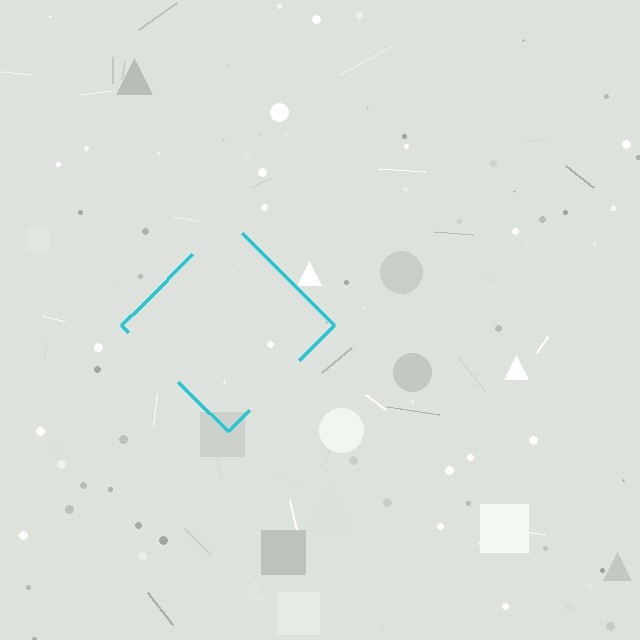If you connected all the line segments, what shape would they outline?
They would outline a diamond.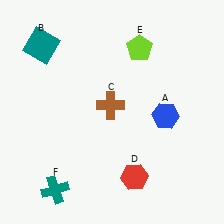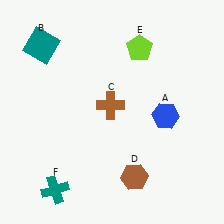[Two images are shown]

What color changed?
The hexagon (D) changed from red in Image 1 to brown in Image 2.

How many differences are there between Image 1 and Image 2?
There is 1 difference between the two images.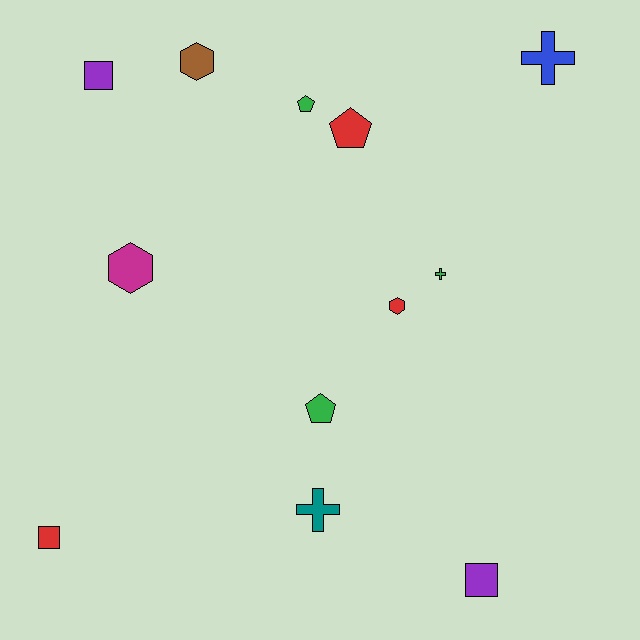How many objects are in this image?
There are 12 objects.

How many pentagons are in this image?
There are 3 pentagons.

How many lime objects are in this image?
There are no lime objects.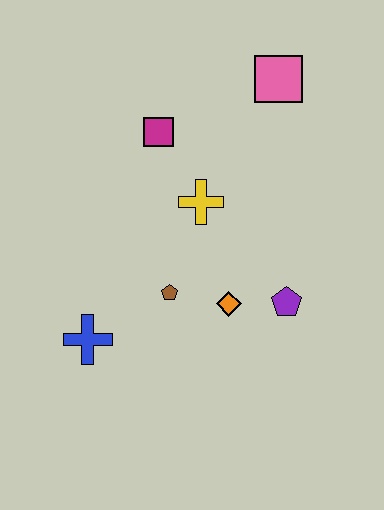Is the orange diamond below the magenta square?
Yes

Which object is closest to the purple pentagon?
The orange diamond is closest to the purple pentagon.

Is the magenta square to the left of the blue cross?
No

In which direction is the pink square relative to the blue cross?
The pink square is above the blue cross.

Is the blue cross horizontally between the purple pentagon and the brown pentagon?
No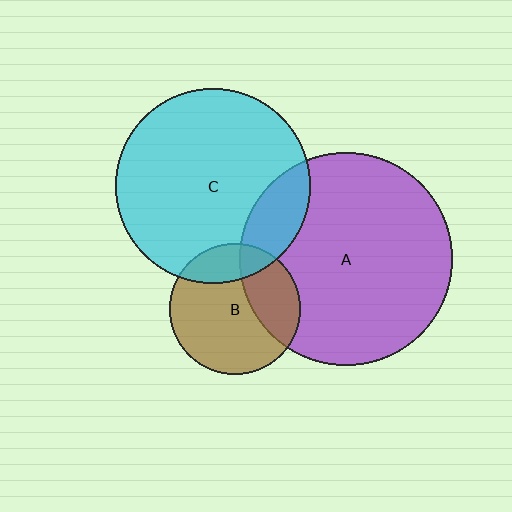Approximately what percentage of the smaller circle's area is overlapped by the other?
Approximately 20%.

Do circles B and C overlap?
Yes.